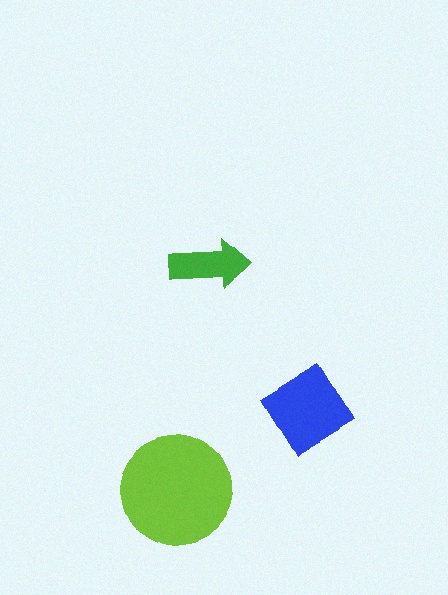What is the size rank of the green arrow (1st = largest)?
3rd.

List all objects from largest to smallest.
The lime circle, the blue diamond, the green arrow.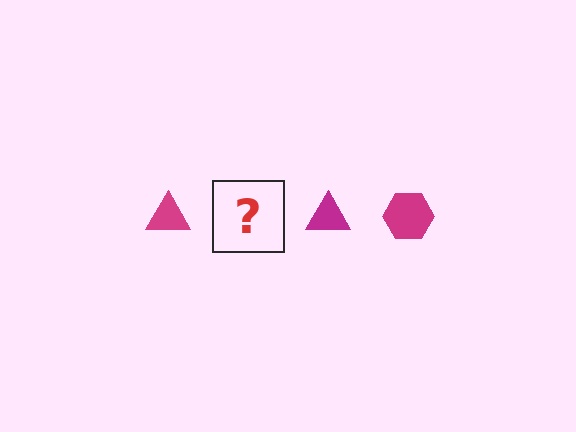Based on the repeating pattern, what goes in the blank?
The blank should be a magenta hexagon.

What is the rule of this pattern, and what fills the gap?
The rule is that the pattern cycles through triangle, hexagon shapes in magenta. The gap should be filled with a magenta hexagon.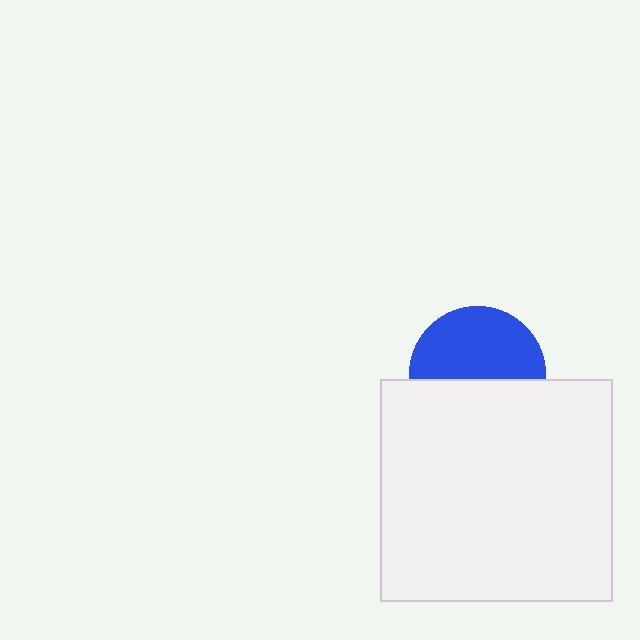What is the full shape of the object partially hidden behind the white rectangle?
The partially hidden object is a blue circle.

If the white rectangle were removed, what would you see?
You would see the complete blue circle.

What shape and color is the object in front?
The object in front is a white rectangle.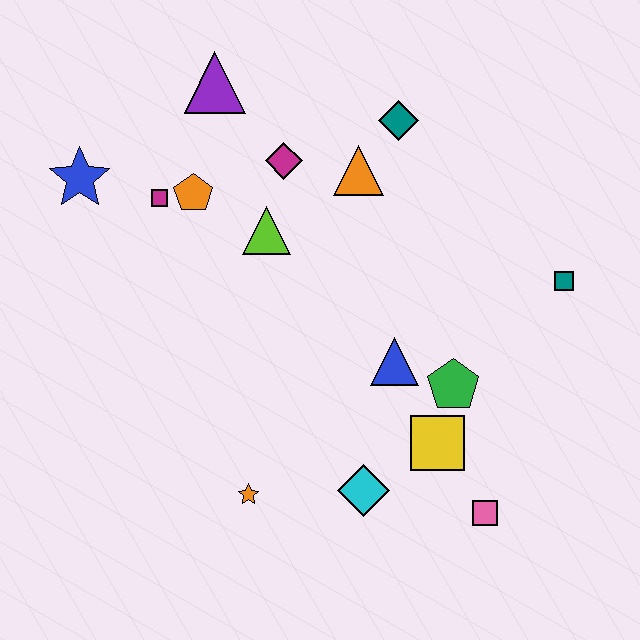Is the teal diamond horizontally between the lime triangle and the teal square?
Yes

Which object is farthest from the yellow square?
The blue star is farthest from the yellow square.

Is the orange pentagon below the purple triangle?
Yes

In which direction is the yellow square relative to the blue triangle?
The yellow square is below the blue triangle.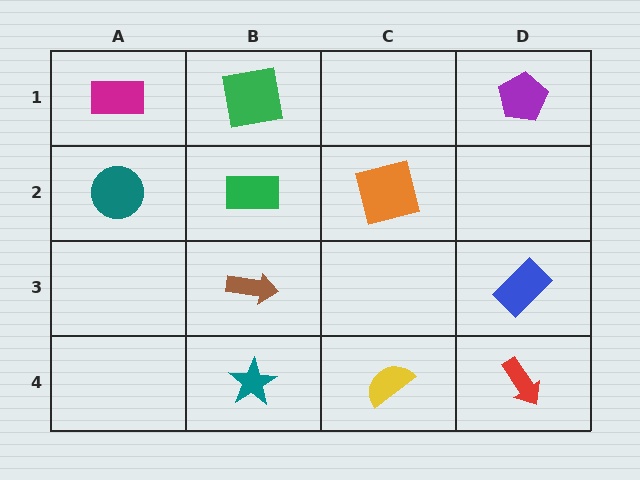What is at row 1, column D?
A purple pentagon.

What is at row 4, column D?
A red arrow.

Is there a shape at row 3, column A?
No, that cell is empty.